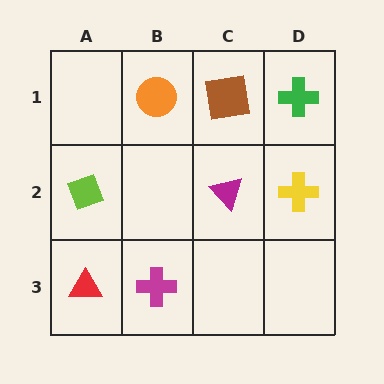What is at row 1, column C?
A brown square.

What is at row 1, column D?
A green cross.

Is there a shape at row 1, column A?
No, that cell is empty.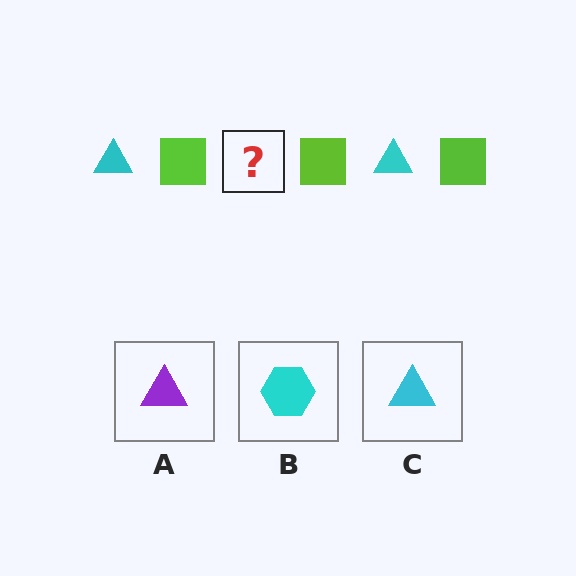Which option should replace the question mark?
Option C.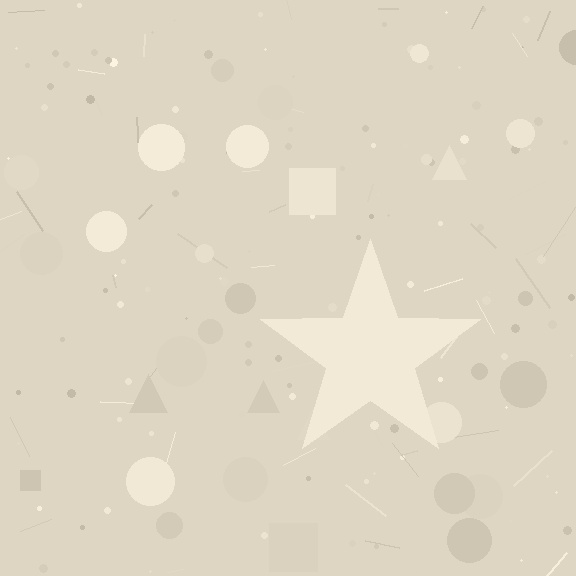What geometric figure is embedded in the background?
A star is embedded in the background.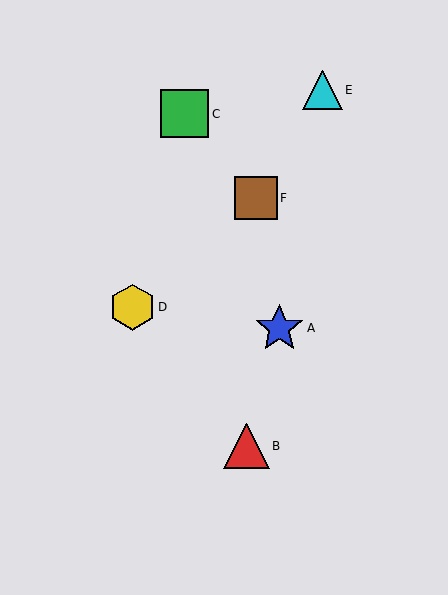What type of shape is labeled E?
Shape E is a cyan triangle.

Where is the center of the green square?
The center of the green square is at (184, 114).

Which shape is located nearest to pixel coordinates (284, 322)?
The blue star (labeled A) at (279, 328) is nearest to that location.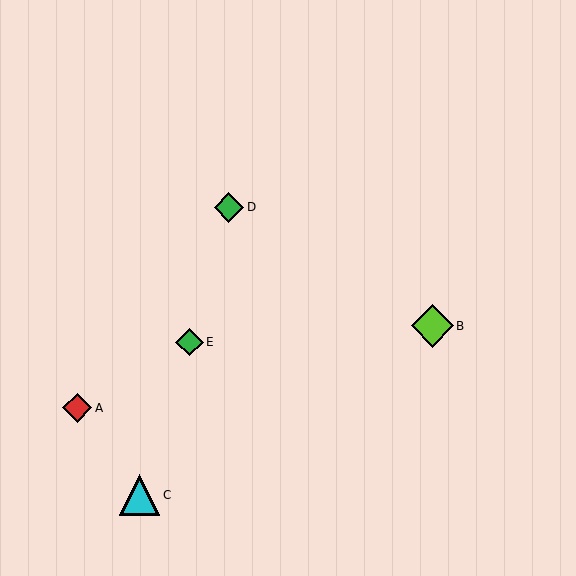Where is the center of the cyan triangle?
The center of the cyan triangle is at (140, 495).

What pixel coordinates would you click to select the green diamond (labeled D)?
Click at (229, 207) to select the green diamond D.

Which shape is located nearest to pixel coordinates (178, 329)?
The green diamond (labeled E) at (190, 342) is nearest to that location.